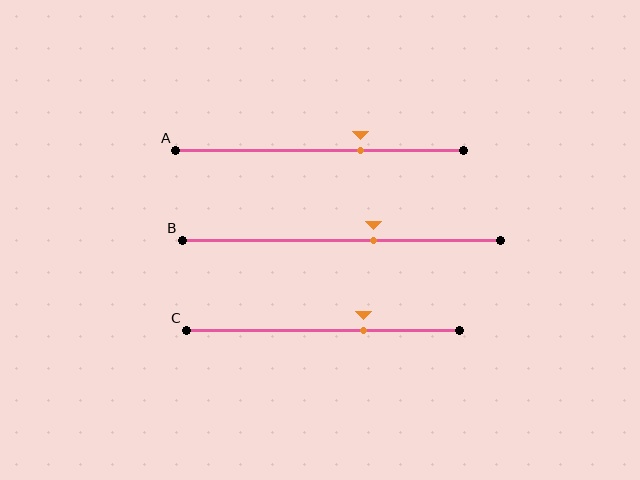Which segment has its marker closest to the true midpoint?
Segment B has its marker closest to the true midpoint.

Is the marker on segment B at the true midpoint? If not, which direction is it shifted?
No, the marker on segment B is shifted to the right by about 10% of the segment length.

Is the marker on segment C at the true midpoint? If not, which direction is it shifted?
No, the marker on segment C is shifted to the right by about 15% of the segment length.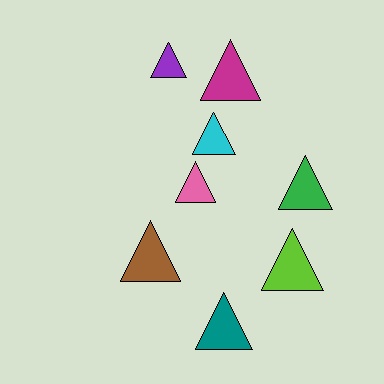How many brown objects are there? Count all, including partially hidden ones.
There is 1 brown object.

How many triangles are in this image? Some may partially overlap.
There are 8 triangles.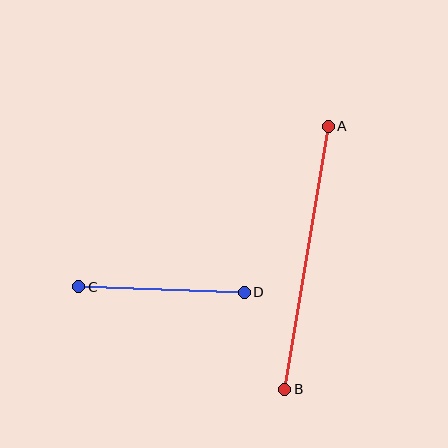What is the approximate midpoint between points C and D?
The midpoint is at approximately (162, 289) pixels.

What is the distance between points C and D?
The distance is approximately 166 pixels.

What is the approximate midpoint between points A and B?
The midpoint is at approximately (306, 258) pixels.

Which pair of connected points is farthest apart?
Points A and B are farthest apart.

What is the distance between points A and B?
The distance is approximately 267 pixels.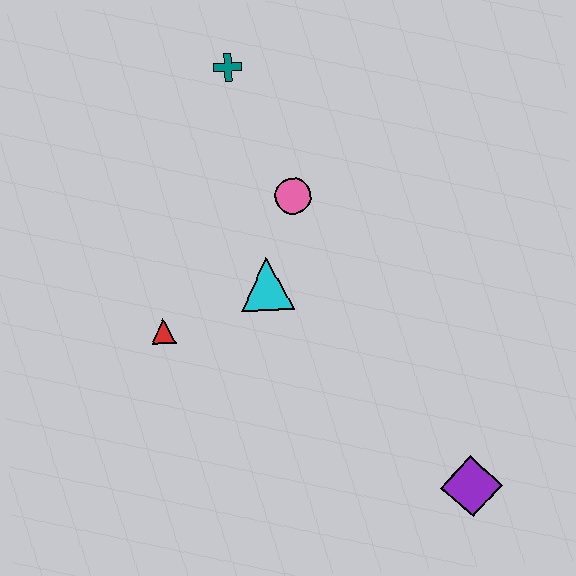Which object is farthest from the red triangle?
The purple diamond is farthest from the red triangle.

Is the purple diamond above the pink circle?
No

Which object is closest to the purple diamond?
The cyan triangle is closest to the purple diamond.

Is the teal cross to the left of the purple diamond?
Yes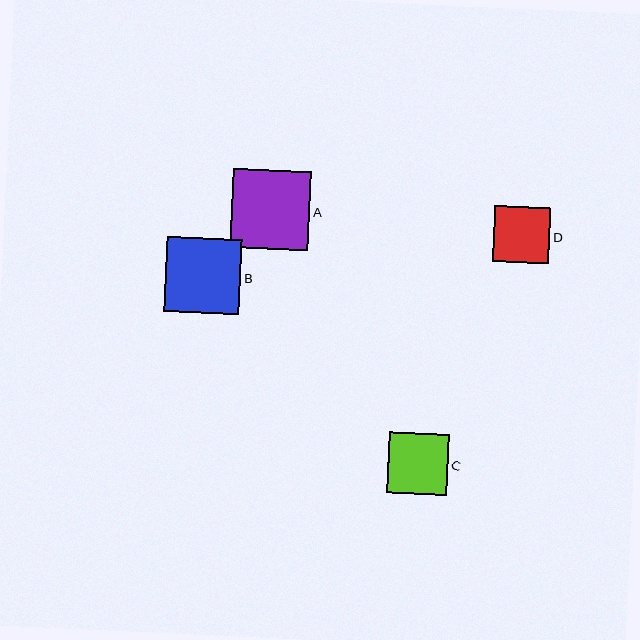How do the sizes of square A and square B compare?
Square A and square B are approximately the same size.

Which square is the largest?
Square A is the largest with a size of approximately 79 pixels.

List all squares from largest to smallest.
From largest to smallest: A, B, C, D.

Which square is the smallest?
Square D is the smallest with a size of approximately 56 pixels.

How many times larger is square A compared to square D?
Square A is approximately 1.4 times the size of square D.